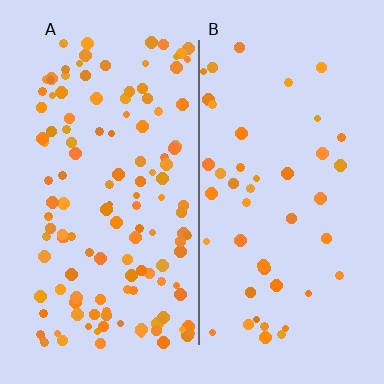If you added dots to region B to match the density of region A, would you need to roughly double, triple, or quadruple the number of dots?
Approximately triple.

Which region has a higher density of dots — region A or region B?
A (the left).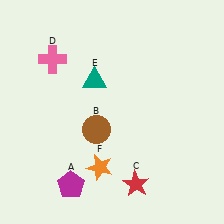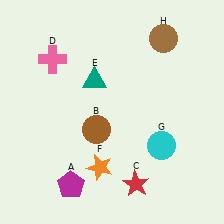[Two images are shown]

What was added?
A cyan circle (G), a brown circle (H) were added in Image 2.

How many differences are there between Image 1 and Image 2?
There are 2 differences between the two images.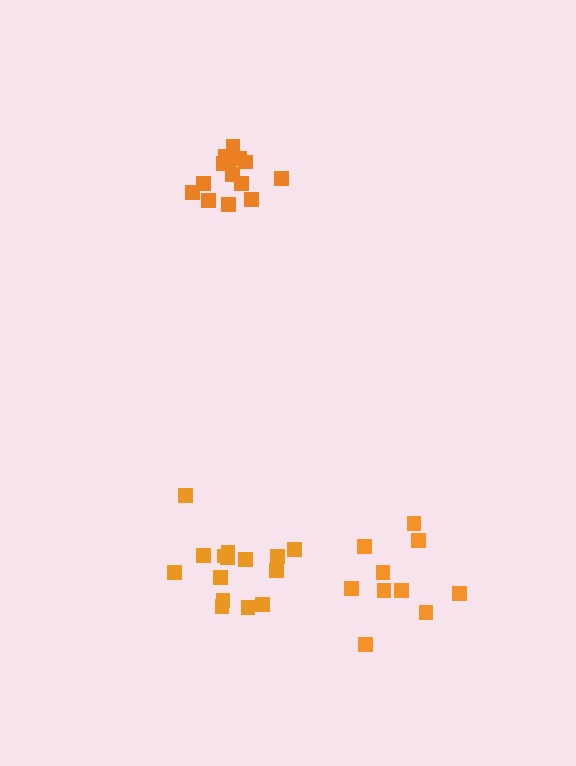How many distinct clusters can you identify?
There are 3 distinct clusters.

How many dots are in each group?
Group 1: 15 dots, Group 2: 10 dots, Group 3: 14 dots (39 total).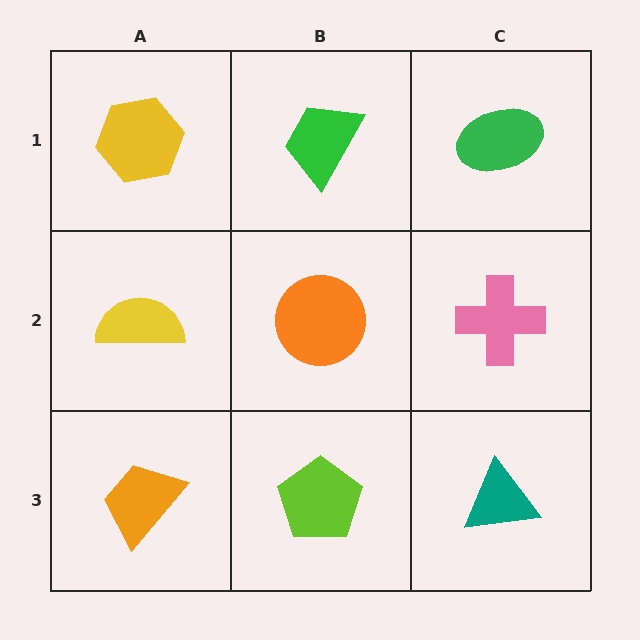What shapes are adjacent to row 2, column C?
A green ellipse (row 1, column C), a teal triangle (row 3, column C), an orange circle (row 2, column B).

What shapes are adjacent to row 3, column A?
A yellow semicircle (row 2, column A), a lime pentagon (row 3, column B).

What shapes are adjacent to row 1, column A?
A yellow semicircle (row 2, column A), a green trapezoid (row 1, column B).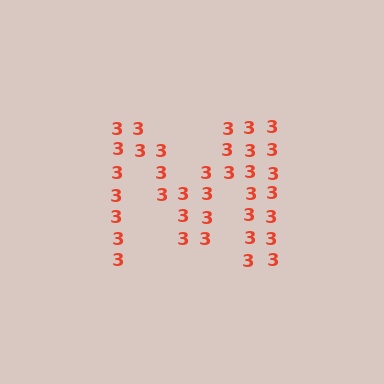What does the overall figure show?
The overall figure shows the letter M.